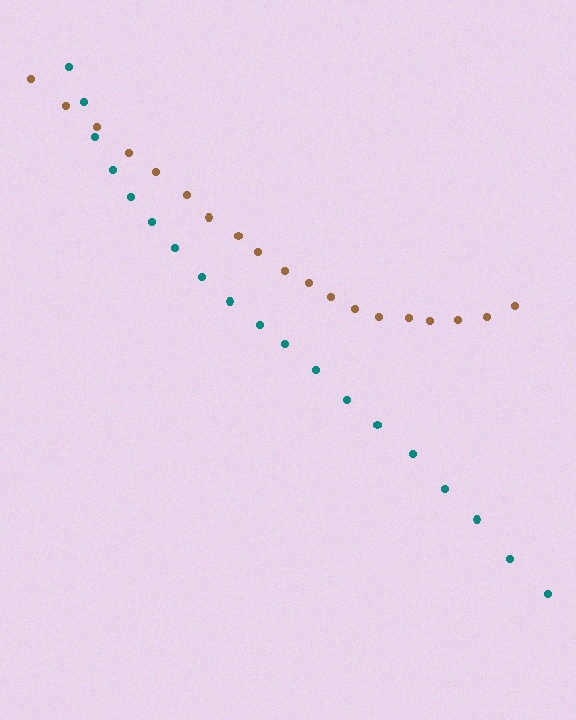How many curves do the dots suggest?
There are 2 distinct paths.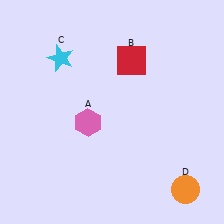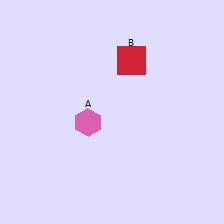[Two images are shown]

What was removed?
The cyan star (C), the orange circle (D) were removed in Image 2.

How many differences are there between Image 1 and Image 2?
There are 2 differences between the two images.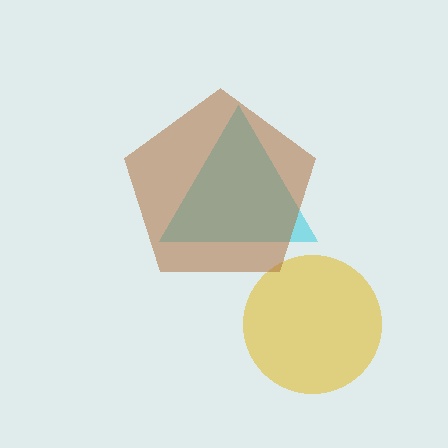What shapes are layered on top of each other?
The layered shapes are: a yellow circle, a cyan triangle, a brown pentagon.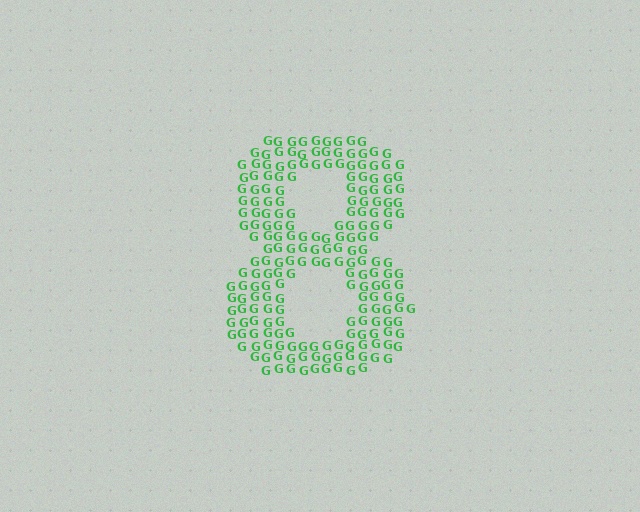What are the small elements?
The small elements are letter G's.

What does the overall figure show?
The overall figure shows the digit 8.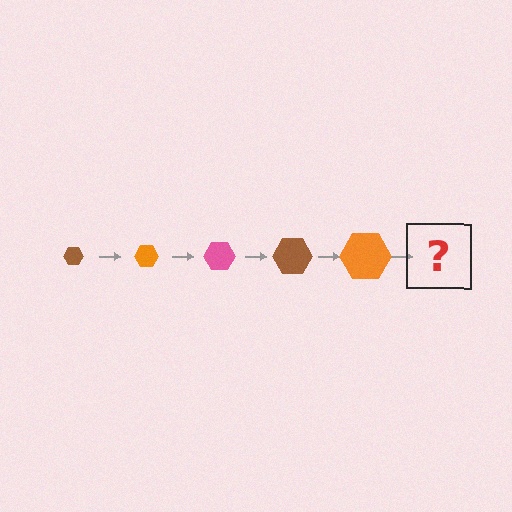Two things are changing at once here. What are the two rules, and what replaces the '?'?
The two rules are that the hexagon grows larger each step and the color cycles through brown, orange, and pink. The '?' should be a pink hexagon, larger than the previous one.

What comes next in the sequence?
The next element should be a pink hexagon, larger than the previous one.